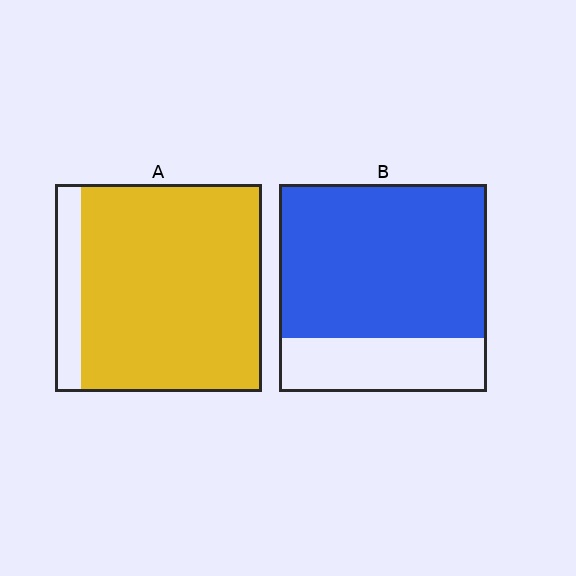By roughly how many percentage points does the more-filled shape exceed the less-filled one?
By roughly 15 percentage points (A over B).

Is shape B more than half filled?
Yes.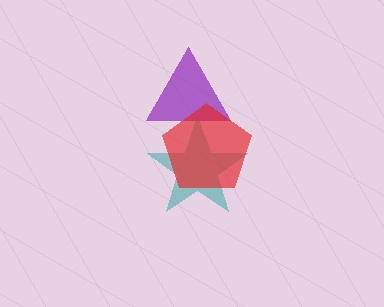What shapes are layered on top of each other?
The layered shapes are: a purple triangle, a teal star, a red pentagon.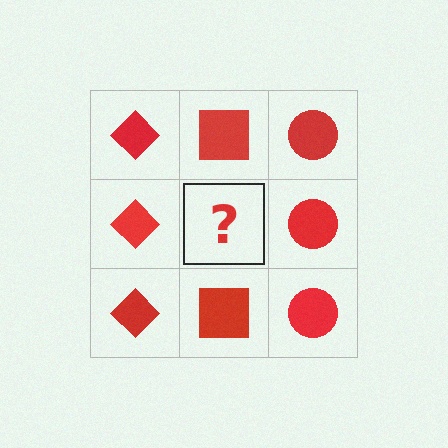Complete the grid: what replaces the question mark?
The question mark should be replaced with a red square.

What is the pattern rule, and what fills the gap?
The rule is that each column has a consistent shape. The gap should be filled with a red square.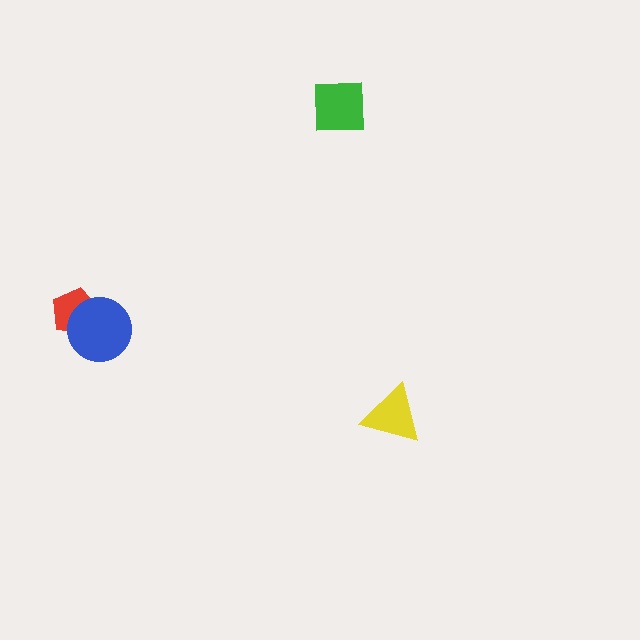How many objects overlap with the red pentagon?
1 object overlaps with the red pentagon.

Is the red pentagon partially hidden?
Yes, it is partially covered by another shape.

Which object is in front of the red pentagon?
The blue circle is in front of the red pentagon.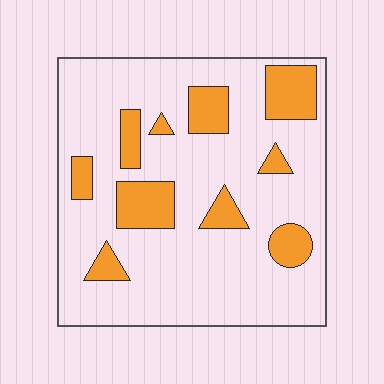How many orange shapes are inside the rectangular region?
10.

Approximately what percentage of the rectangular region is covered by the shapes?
Approximately 20%.